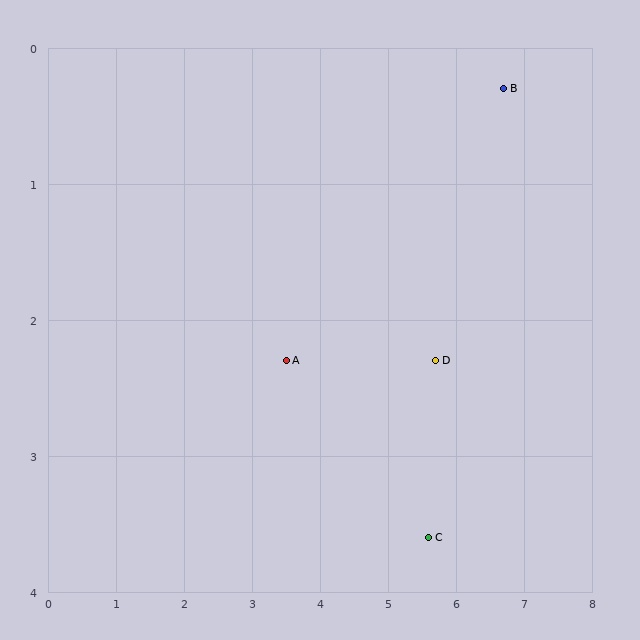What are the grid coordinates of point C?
Point C is at approximately (5.6, 3.6).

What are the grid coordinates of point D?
Point D is at approximately (5.7, 2.3).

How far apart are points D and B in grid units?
Points D and B are about 2.2 grid units apart.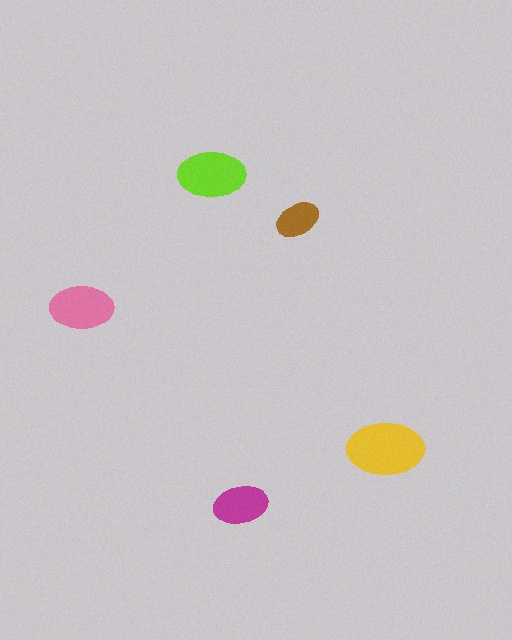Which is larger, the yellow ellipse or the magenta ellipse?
The yellow one.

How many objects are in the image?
There are 5 objects in the image.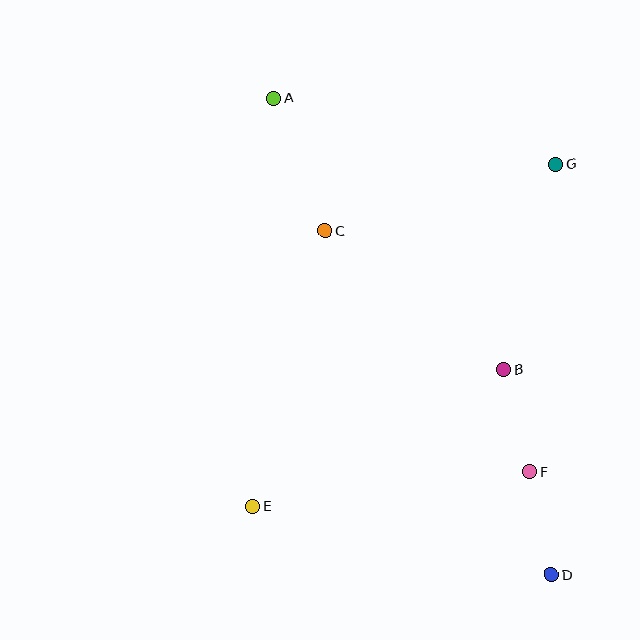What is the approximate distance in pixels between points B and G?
The distance between B and G is approximately 212 pixels.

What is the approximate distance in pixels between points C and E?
The distance between C and E is approximately 285 pixels.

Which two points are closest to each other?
Points D and F are closest to each other.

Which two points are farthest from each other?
Points A and D are farthest from each other.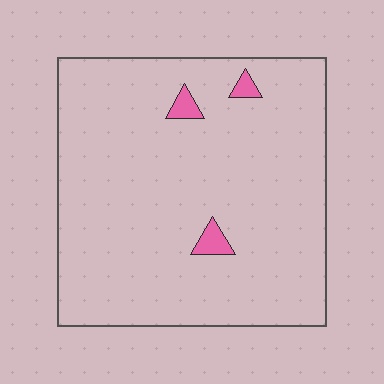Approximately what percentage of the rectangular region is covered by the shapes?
Approximately 5%.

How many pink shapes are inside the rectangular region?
3.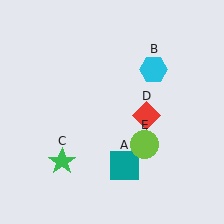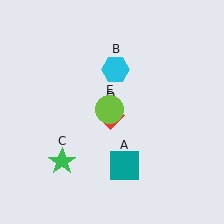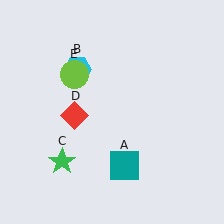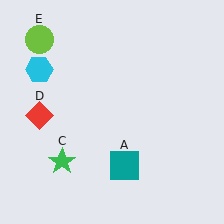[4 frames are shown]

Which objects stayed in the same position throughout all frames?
Teal square (object A) and green star (object C) remained stationary.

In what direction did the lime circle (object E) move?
The lime circle (object E) moved up and to the left.